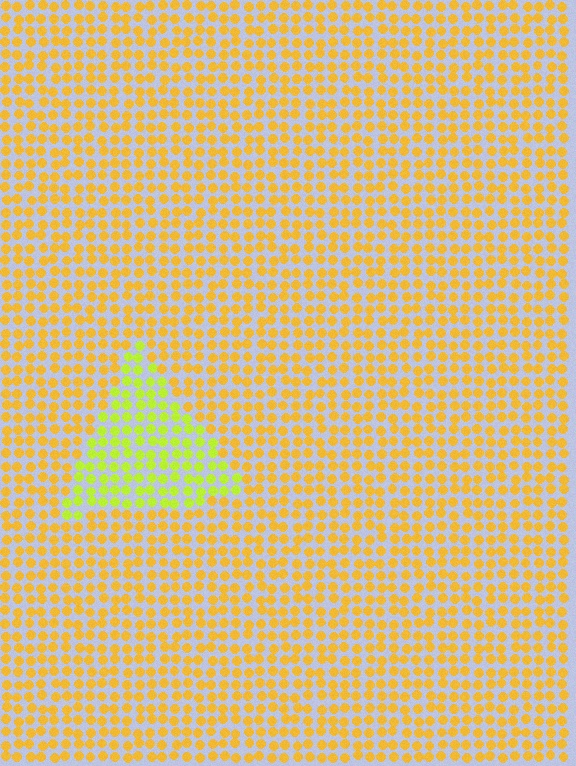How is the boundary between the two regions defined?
The boundary is defined purely by a slight shift in hue (about 36 degrees). Spacing, size, and orientation are identical on both sides.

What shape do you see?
I see a triangle.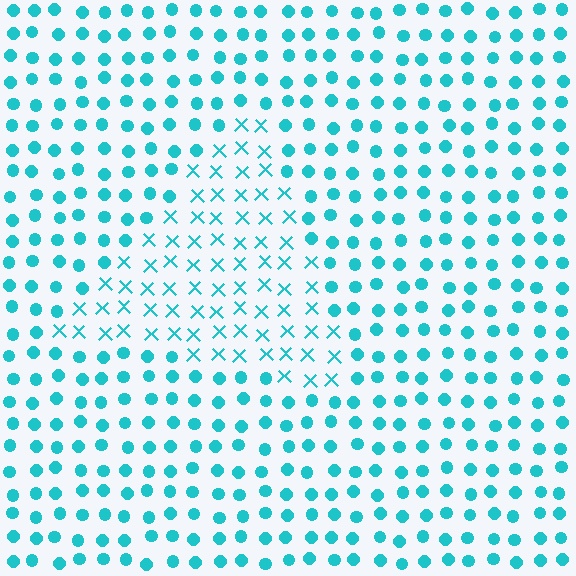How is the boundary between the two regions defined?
The boundary is defined by a change in element shape: X marks inside vs. circles outside. All elements share the same color and spacing.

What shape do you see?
I see a triangle.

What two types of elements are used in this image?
The image uses X marks inside the triangle region and circles outside it.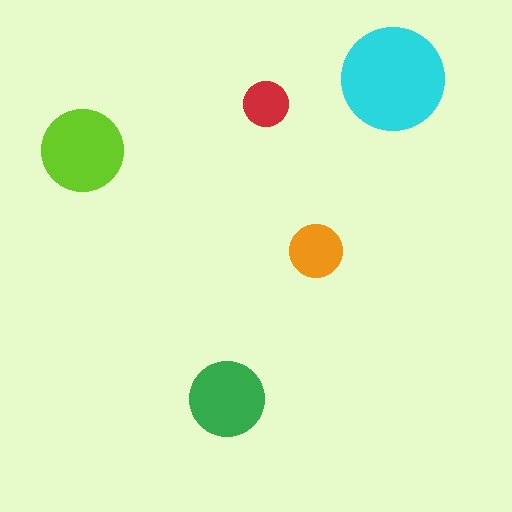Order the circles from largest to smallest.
the cyan one, the lime one, the green one, the orange one, the red one.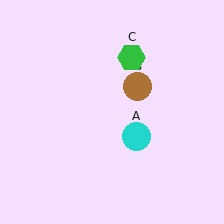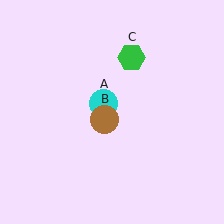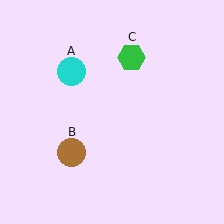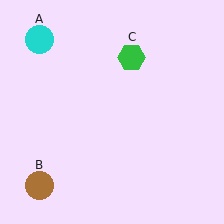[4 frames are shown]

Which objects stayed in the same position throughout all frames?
Green hexagon (object C) remained stationary.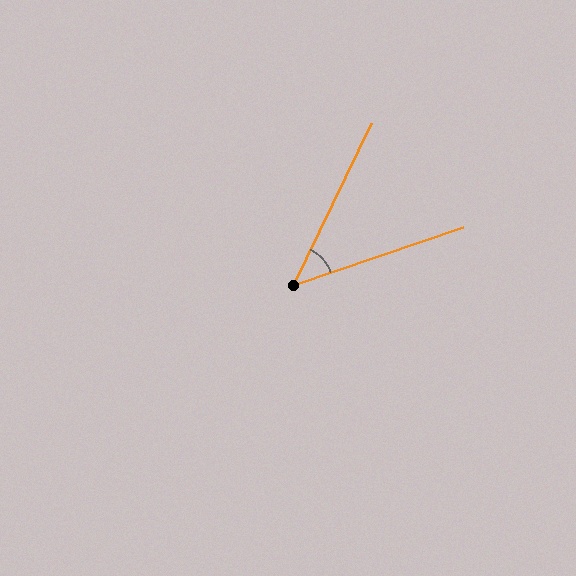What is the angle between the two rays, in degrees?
Approximately 45 degrees.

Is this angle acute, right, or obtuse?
It is acute.